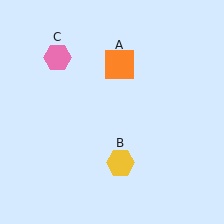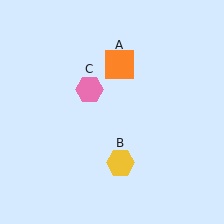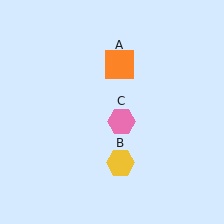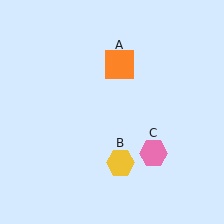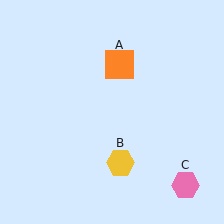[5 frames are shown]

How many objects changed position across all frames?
1 object changed position: pink hexagon (object C).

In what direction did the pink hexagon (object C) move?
The pink hexagon (object C) moved down and to the right.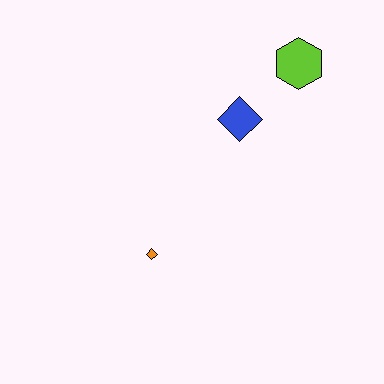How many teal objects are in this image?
There are no teal objects.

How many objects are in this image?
There are 3 objects.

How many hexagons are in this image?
There is 1 hexagon.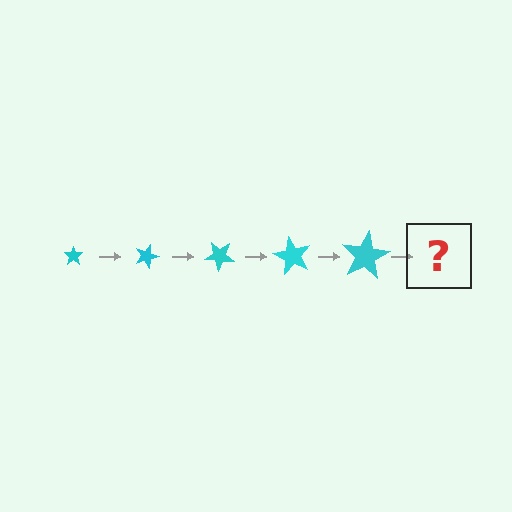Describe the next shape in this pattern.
It should be a star, larger than the previous one and rotated 100 degrees from the start.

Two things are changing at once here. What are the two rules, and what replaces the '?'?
The two rules are that the star grows larger each step and it rotates 20 degrees each step. The '?' should be a star, larger than the previous one and rotated 100 degrees from the start.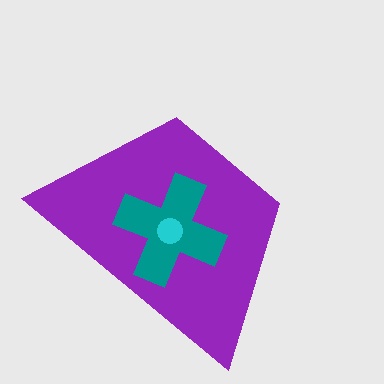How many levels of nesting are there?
3.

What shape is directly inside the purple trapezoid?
The teal cross.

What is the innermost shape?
The cyan circle.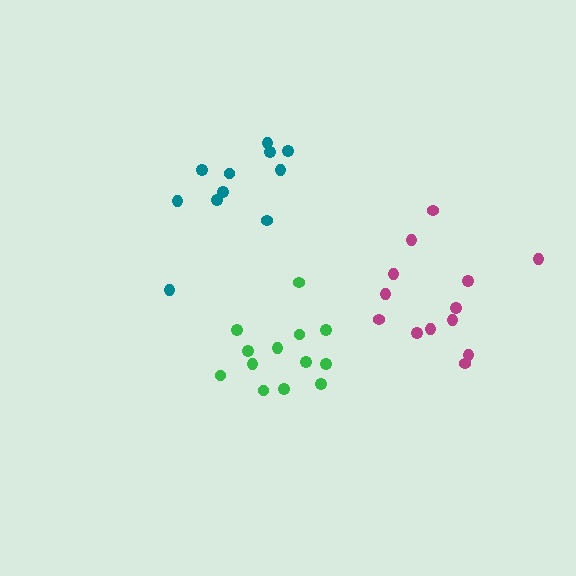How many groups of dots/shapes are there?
There are 3 groups.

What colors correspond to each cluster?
The clusters are colored: green, teal, magenta.